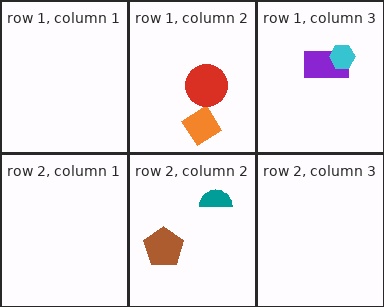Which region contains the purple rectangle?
The row 1, column 3 region.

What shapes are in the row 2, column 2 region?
The teal semicircle, the brown pentagon.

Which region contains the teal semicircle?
The row 2, column 2 region.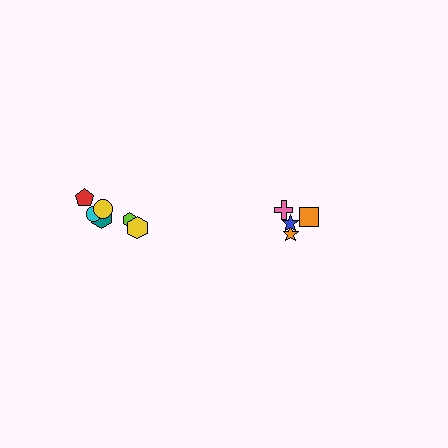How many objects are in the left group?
There are 6 objects.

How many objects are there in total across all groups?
There are 10 objects.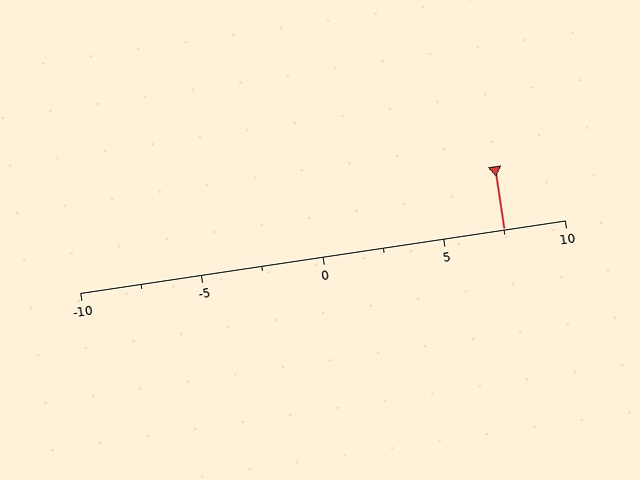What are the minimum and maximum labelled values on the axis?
The axis runs from -10 to 10.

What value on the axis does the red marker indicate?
The marker indicates approximately 7.5.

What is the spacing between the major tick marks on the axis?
The major ticks are spaced 5 apart.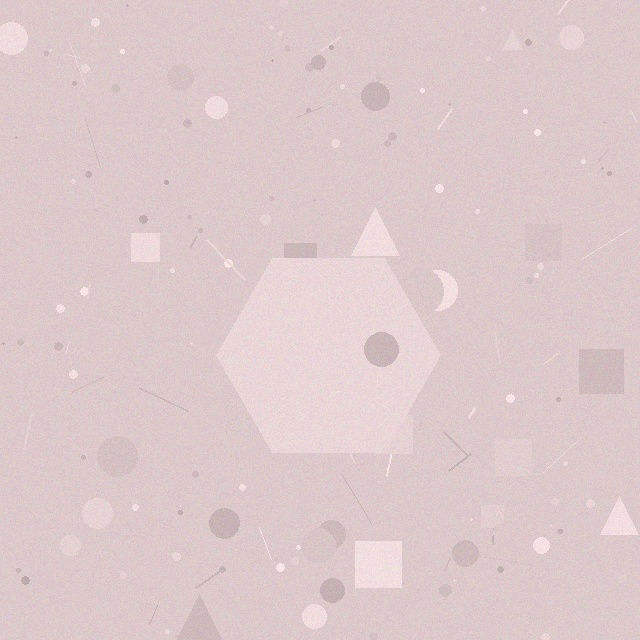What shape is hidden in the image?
A hexagon is hidden in the image.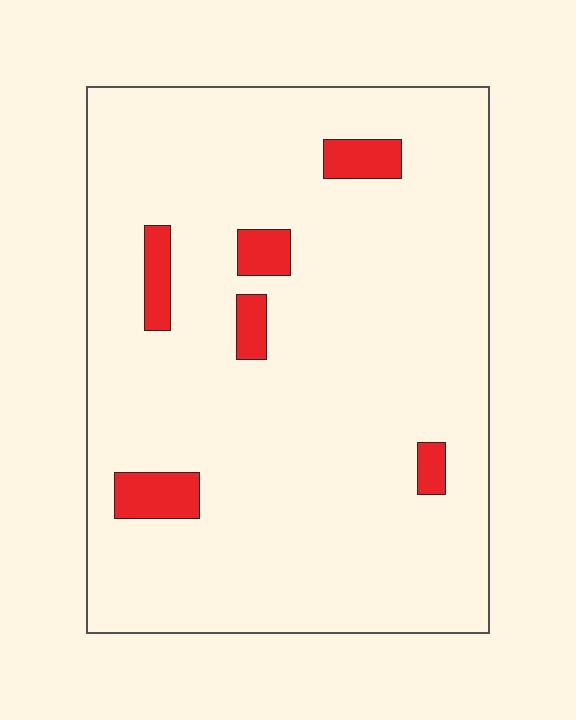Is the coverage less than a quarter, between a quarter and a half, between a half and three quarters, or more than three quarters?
Less than a quarter.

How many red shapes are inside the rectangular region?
6.